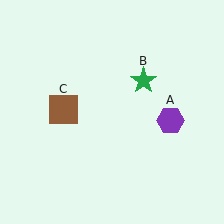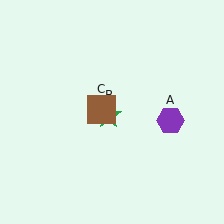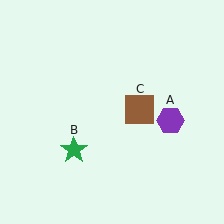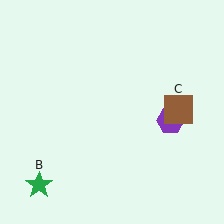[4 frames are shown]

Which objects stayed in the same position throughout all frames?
Purple hexagon (object A) remained stationary.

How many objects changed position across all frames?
2 objects changed position: green star (object B), brown square (object C).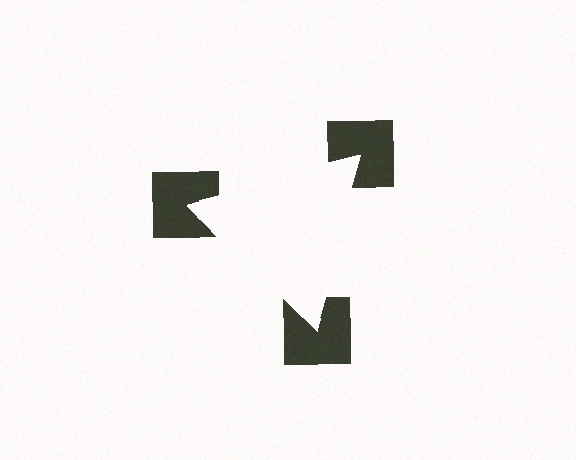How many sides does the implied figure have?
3 sides.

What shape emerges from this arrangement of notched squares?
An illusory triangle — its edges are inferred from the aligned wedge cuts in the notched squares, not physically drawn.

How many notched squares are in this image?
There are 3 — one at each vertex of the illusory triangle.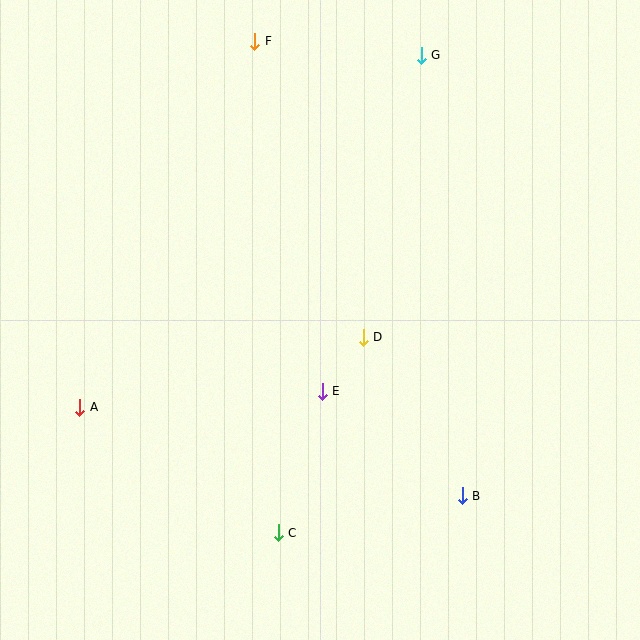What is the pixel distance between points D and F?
The distance between D and F is 315 pixels.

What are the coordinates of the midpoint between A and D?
The midpoint between A and D is at (222, 372).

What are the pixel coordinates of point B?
Point B is at (462, 496).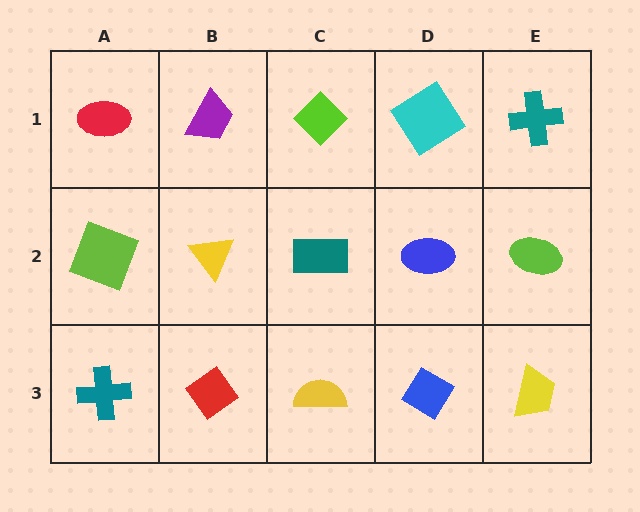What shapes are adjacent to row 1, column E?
A lime ellipse (row 2, column E), a cyan diamond (row 1, column D).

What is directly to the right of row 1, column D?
A teal cross.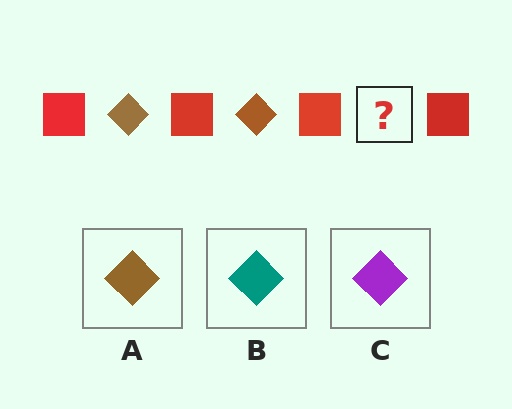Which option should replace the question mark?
Option A.